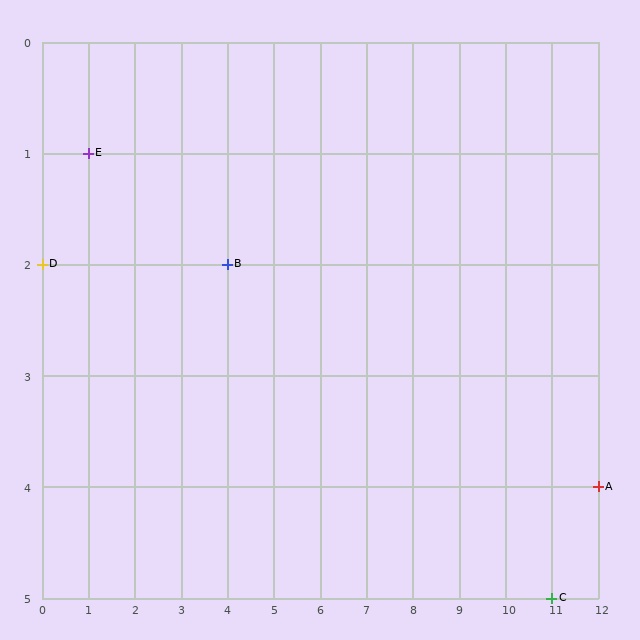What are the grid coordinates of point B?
Point B is at grid coordinates (4, 2).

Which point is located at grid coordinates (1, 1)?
Point E is at (1, 1).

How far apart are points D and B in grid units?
Points D and B are 4 columns apart.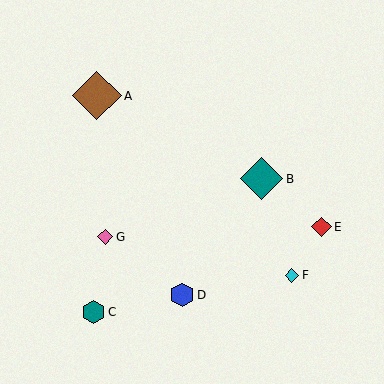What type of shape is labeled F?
Shape F is a cyan diamond.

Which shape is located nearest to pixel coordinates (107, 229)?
The pink diamond (labeled G) at (105, 237) is nearest to that location.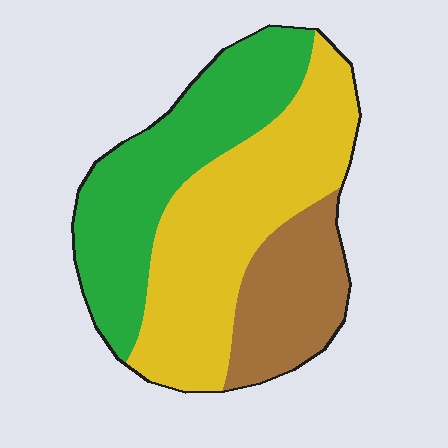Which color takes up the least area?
Brown, at roughly 20%.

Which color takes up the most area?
Yellow, at roughly 45%.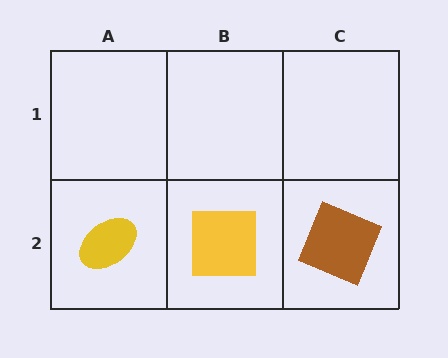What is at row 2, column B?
A yellow square.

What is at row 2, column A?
A yellow ellipse.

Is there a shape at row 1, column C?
No, that cell is empty.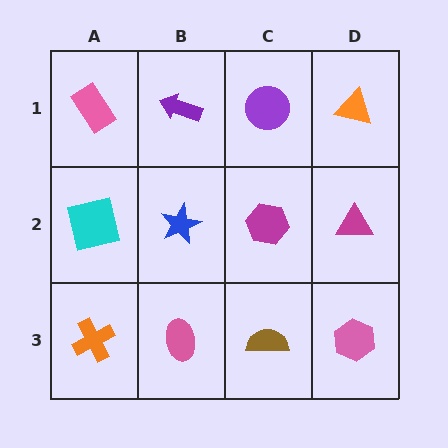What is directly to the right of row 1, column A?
A purple arrow.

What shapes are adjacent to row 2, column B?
A purple arrow (row 1, column B), a pink ellipse (row 3, column B), a cyan square (row 2, column A), a magenta hexagon (row 2, column C).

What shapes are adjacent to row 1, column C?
A magenta hexagon (row 2, column C), a purple arrow (row 1, column B), an orange triangle (row 1, column D).